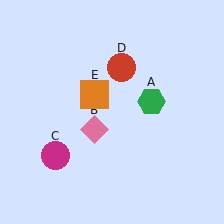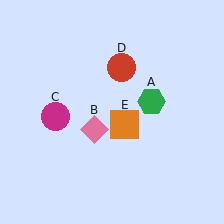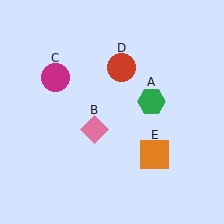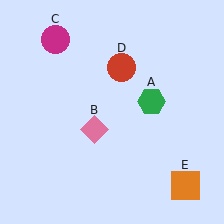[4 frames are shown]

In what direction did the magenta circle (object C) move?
The magenta circle (object C) moved up.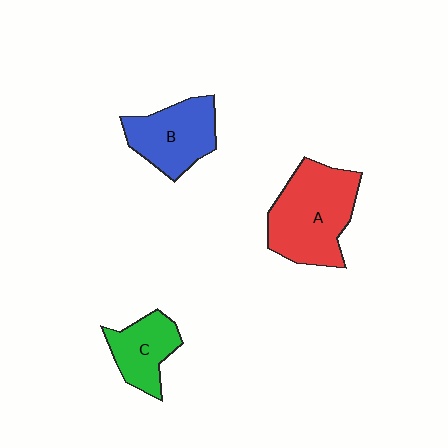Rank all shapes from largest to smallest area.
From largest to smallest: A (red), B (blue), C (green).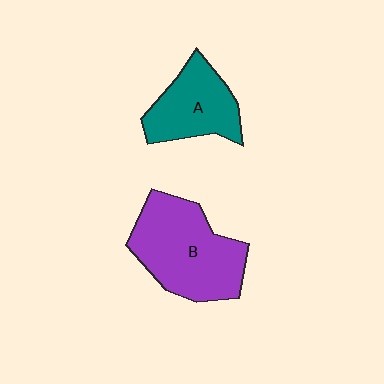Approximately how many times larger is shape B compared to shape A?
Approximately 1.5 times.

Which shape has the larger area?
Shape B (purple).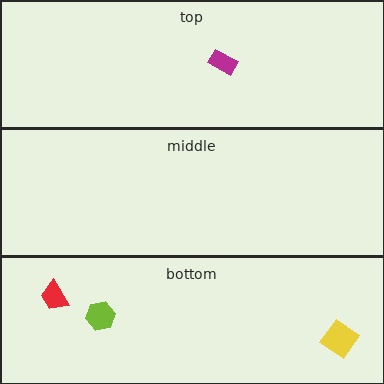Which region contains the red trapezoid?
The bottom region.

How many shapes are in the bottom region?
3.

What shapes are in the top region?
The magenta rectangle.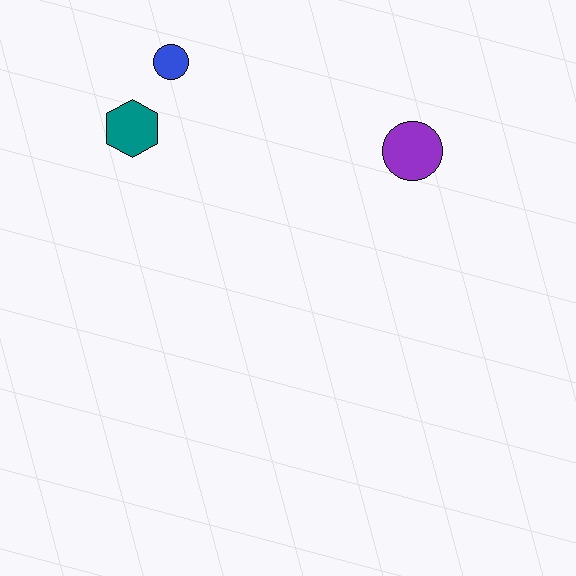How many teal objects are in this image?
There is 1 teal object.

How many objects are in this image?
There are 3 objects.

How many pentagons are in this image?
There are no pentagons.